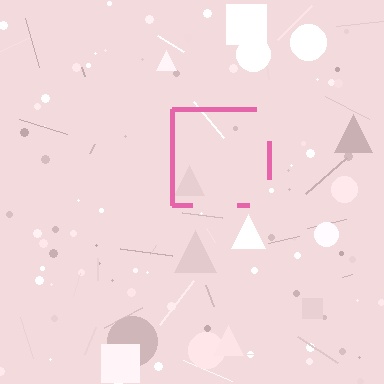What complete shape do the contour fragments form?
The contour fragments form a square.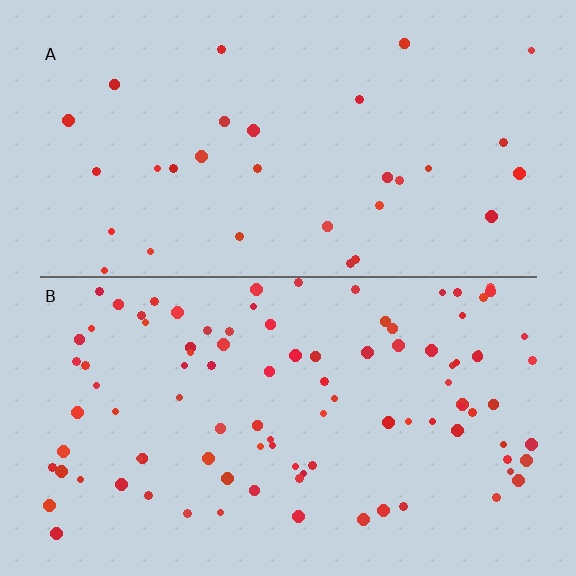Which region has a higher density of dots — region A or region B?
B (the bottom).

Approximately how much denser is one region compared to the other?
Approximately 3.1× — region B over region A.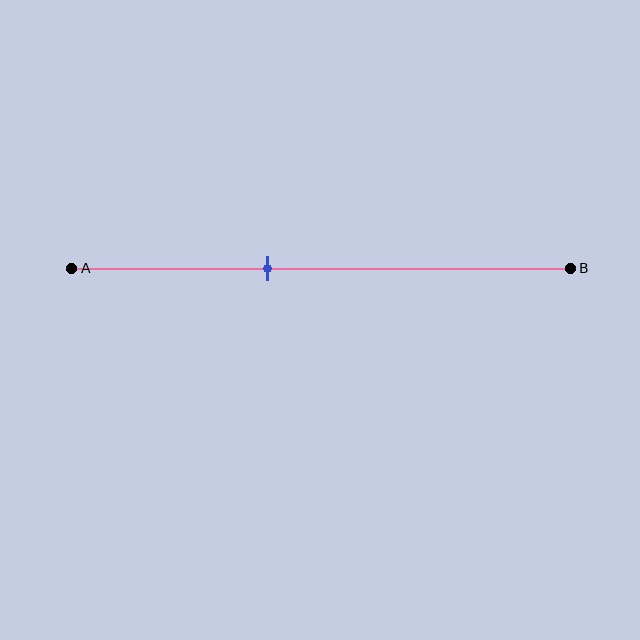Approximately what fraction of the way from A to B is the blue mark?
The blue mark is approximately 40% of the way from A to B.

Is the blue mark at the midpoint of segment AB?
No, the mark is at about 40% from A, not at the 50% midpoint.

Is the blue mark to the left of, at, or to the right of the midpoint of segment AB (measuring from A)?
The blue mark is to the left of the midpoint of segment AB.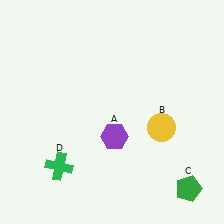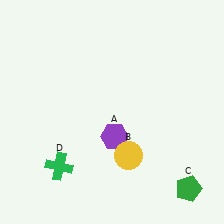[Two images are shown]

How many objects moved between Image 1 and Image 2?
1 object moved between the two images.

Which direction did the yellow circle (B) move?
The yellow circle (B) moved left.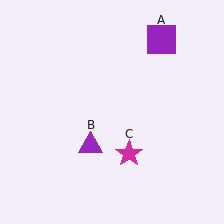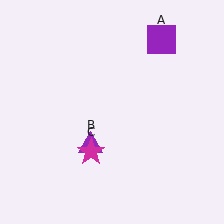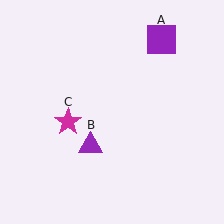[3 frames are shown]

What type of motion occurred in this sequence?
The magenta star (object C) rotated clockwise around the center of the scene.